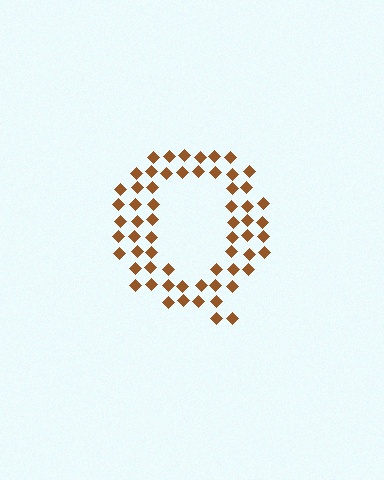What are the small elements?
The small elements are diamonds.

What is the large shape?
The large shape is the letter Q.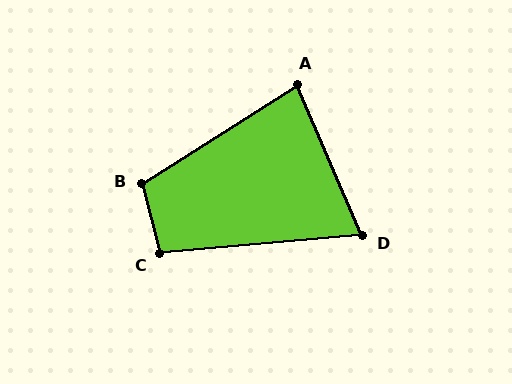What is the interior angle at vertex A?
Approximately 81 degrees (acute).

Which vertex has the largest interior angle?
B, at approximately 108 degrees.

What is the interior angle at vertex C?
Approximately 99 degrees (obtuse).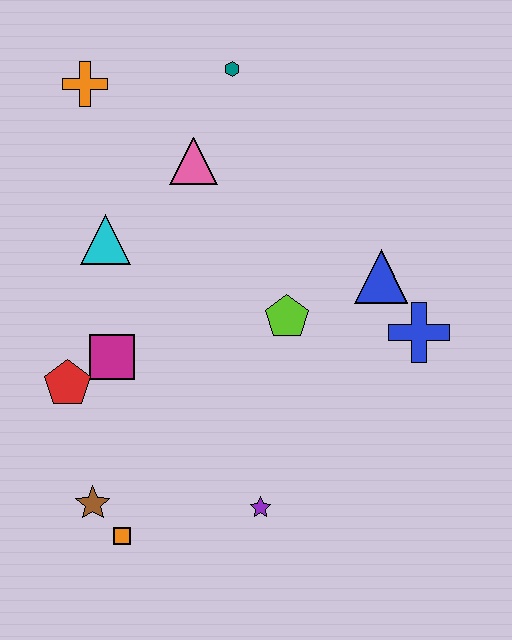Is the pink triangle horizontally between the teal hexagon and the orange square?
Yes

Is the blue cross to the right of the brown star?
Yes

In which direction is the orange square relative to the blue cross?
The orange square is to the left of the blue cross.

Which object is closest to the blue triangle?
The blue cross is closest to the blue triangle.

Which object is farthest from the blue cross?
The orange cross is farthest from the blue cross.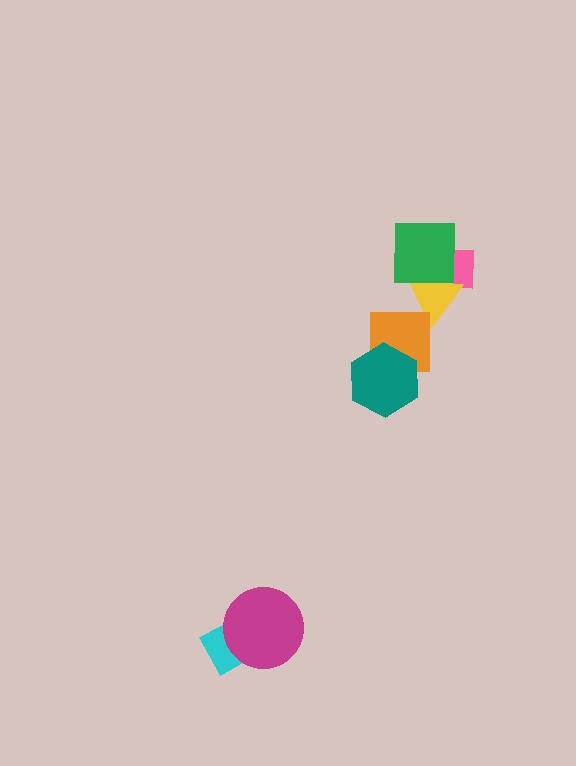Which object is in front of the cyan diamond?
The magenta circle is in front of the cyan diamond.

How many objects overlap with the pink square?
2 objects overlap with the pink square.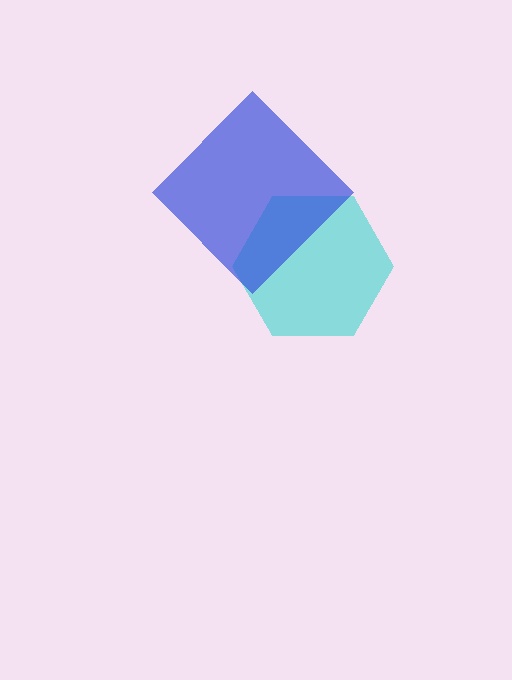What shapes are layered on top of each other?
The layered shapes are: a cyan hexagon, a blue diamond.